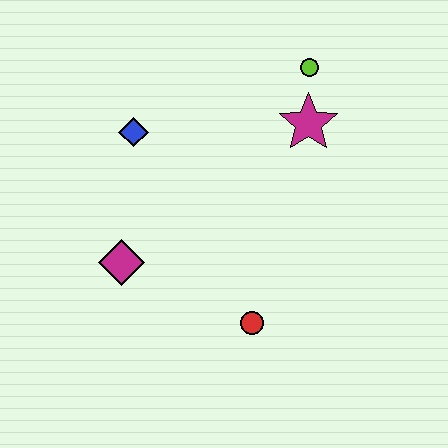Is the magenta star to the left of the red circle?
No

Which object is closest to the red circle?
The magenta diamond is closest to the red circle.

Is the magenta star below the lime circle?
Yes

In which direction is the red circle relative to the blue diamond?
The red circle is below the blue diamond.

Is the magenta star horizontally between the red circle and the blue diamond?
No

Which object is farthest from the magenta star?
The magenta diamond is farthest from the magenta star.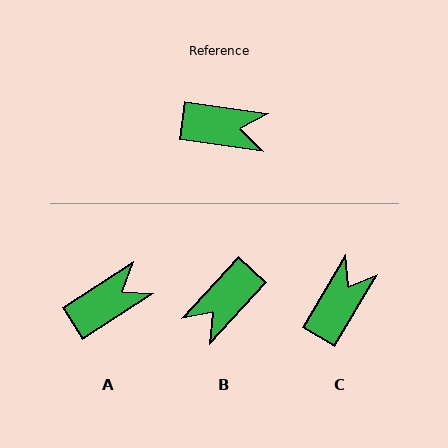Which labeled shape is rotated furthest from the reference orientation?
B, about 125 degrees away.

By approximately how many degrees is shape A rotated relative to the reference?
Approximately 41 degrees counter-clockwise.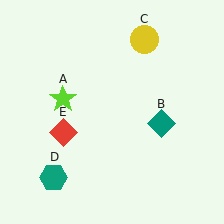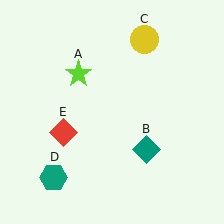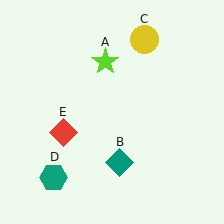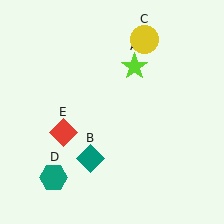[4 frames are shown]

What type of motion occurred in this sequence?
The lime star (object A), teal diamond (object B) rotated clockwise around the center of the scene.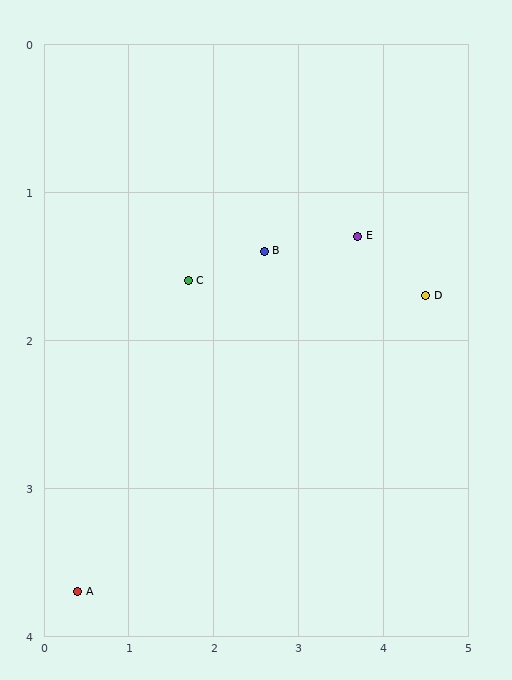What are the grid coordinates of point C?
Point C is at approximately (1.7, 1.6).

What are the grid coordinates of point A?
Point A is at approximately (0.4, 3.7).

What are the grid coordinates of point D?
Point D is at approximately (4.5, 1.7).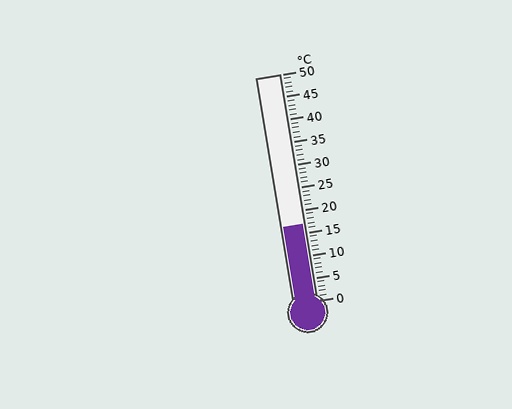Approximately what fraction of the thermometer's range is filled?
The thermometer is filled to approximately 35% of its range.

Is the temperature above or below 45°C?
The temperature is below 45°C.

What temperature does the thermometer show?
The thermometer shows approximately 17°C.